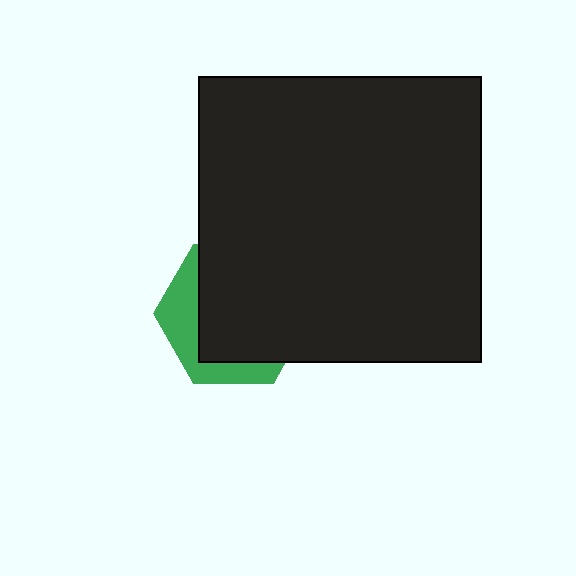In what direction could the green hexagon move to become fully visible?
The green hexagon could move toward the lower-left. That would shift it out from behind the black rectangle entirely.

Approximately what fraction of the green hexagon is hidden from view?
Roughly 70% of the green hexagon is hidden behind the black rectangle.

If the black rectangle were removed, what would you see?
You would see the complete green hexagon.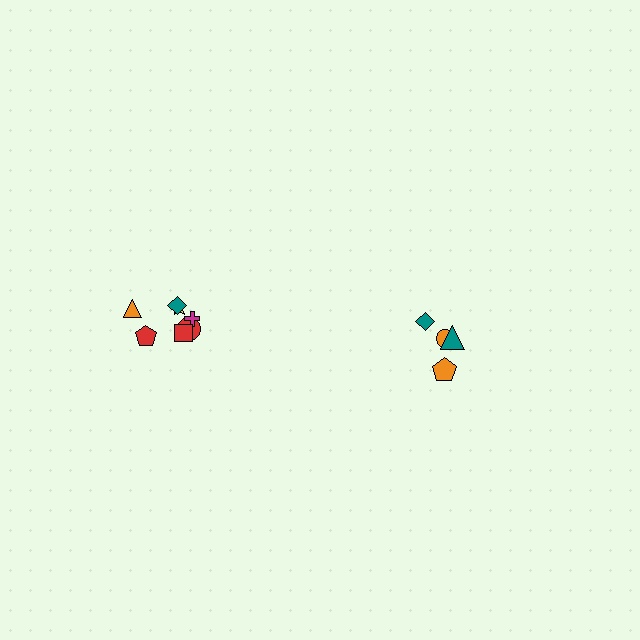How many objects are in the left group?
There are 7 objects.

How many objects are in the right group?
There are 4 objects.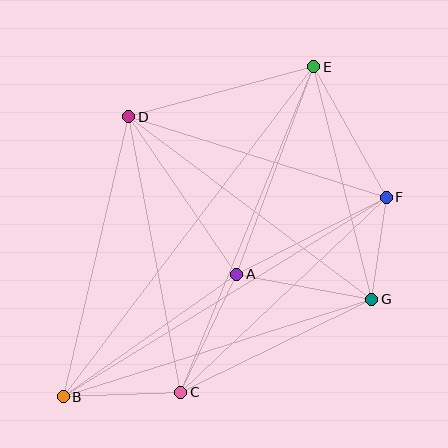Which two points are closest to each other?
Points F and G are closest to each other.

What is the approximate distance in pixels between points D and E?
The distance between D and E is approximately 191 pixels.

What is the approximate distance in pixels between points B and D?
The distance between B and D is approximately 288 pixels.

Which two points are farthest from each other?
Points B and E are farthest from each other.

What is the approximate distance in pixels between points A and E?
The distance between A and E is approximately 221 pixels.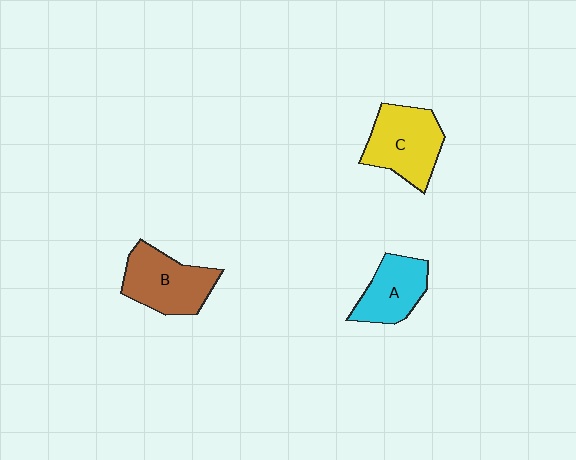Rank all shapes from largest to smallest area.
From largest to smallest: C (yellow), B (brown), A (cyan).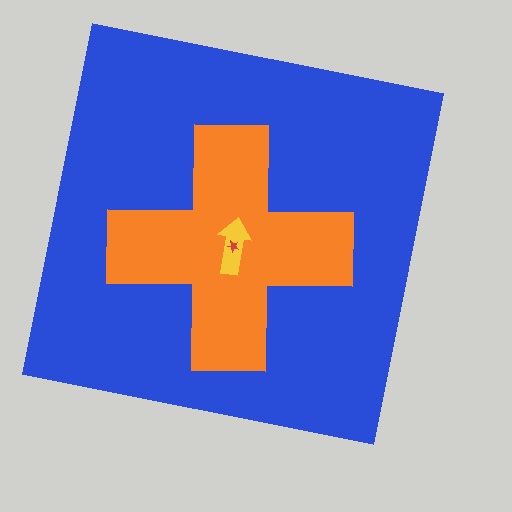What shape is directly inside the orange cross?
The yellow arrow.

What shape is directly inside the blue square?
The orange cross.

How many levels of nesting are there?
4.